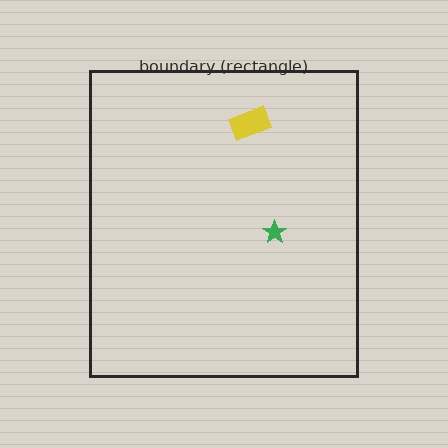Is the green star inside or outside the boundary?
Inside.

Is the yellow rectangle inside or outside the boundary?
Inside.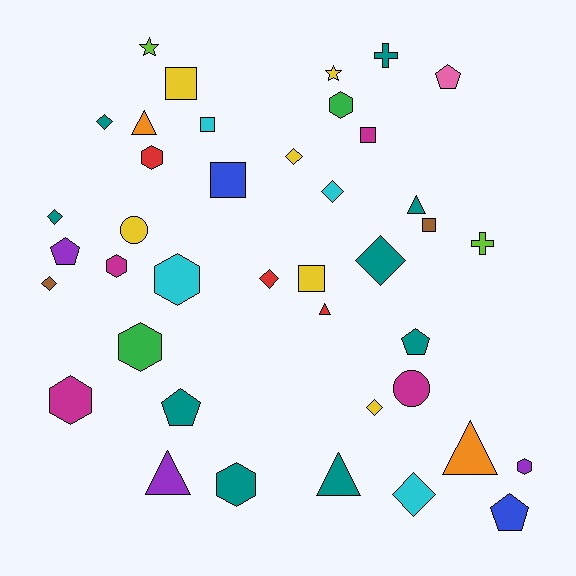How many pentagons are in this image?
There are 5 pentagons.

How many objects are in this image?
There are 40 objects.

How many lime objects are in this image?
There are 2 lime objects.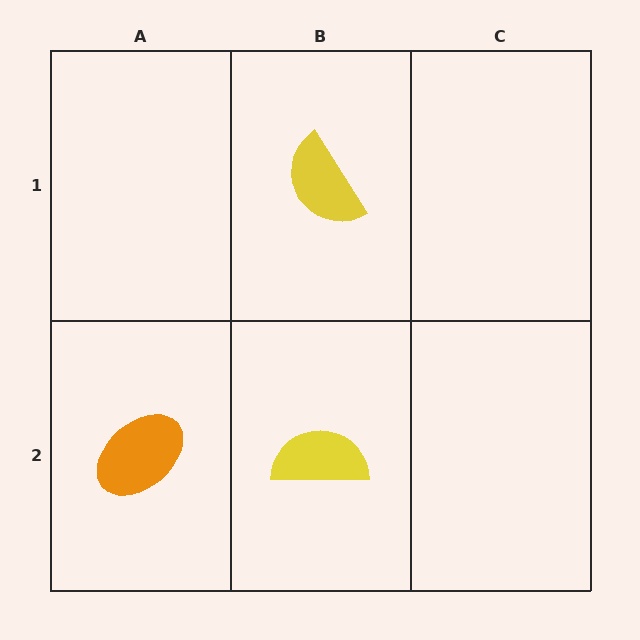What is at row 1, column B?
A yellow semicircle.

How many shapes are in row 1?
1 shape.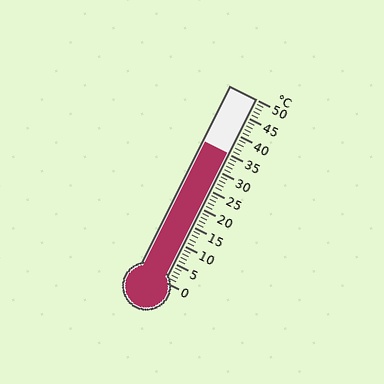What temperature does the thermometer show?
The thermometer shows approximately 35°C.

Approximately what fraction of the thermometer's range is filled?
The thermometer is filled to approximately 70% of its range.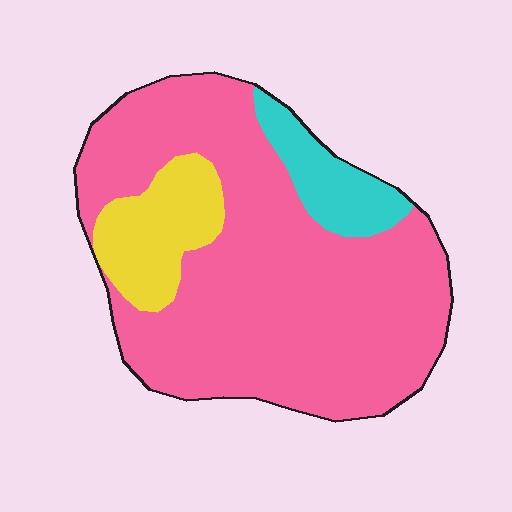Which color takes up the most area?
Pink, at roughly 75%.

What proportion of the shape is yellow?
Yellow covers 14% of the shape.